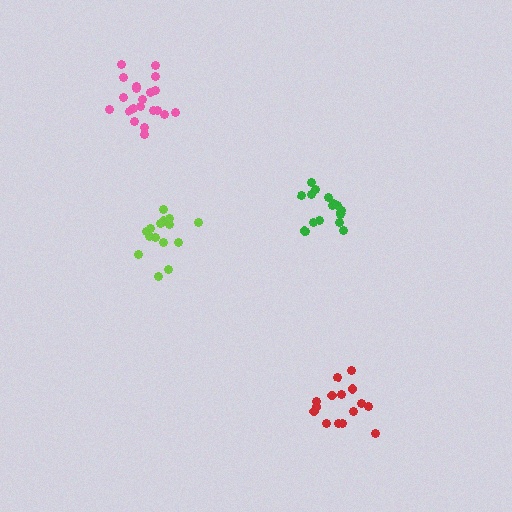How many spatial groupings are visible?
There are 4 spatial groupings.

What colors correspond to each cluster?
The clusters are colored: green, lime, pink, red.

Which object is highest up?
The pink cluster is topmost.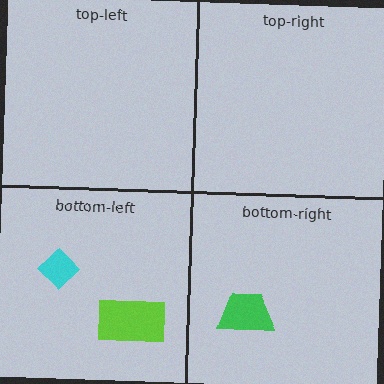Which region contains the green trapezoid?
The bottom-right region.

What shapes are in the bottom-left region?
The cyan diamond, the lime rectangle.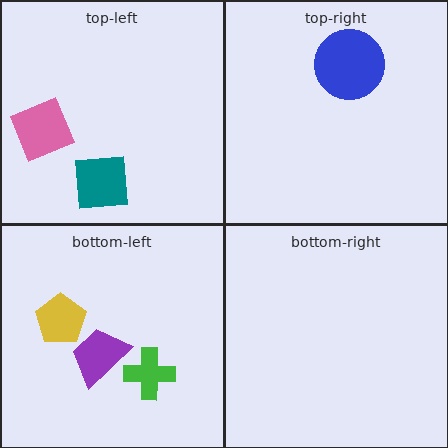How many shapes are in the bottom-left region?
3.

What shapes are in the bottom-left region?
The yellow pentagon, the green cross, the purple trapezoid.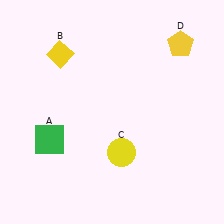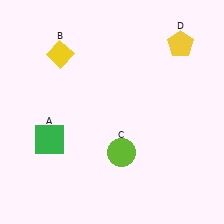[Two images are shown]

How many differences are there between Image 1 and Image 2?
There is 1 difference between the two images.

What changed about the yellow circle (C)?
In Image 1, C is yellow. In Image 2, it changed to lime.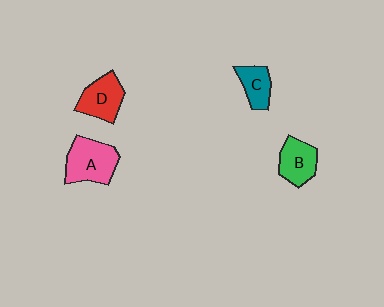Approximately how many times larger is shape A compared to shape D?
Approximately 1.3 times.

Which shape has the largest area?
Shape A (pink).